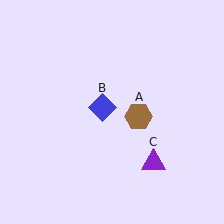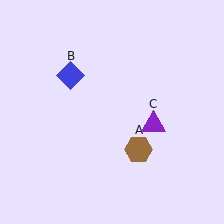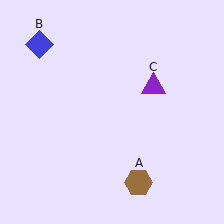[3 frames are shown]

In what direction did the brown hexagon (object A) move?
The brown hexagon (object A) moved down.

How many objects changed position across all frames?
3 objects changed position: brown hexagon (object A), blue diamond (object B), purple triangle (object C).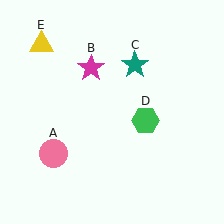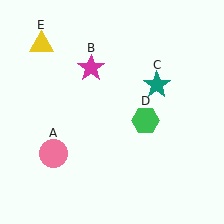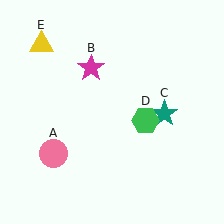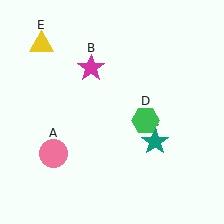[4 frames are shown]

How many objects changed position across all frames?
1 object changed position: teal star (object C).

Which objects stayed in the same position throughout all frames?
Pink circle (object A) and magenta star (object B) and green hexagon (object D) and yellow triangle (object E) remained stationary.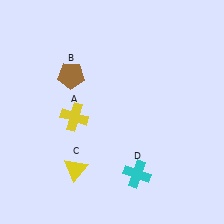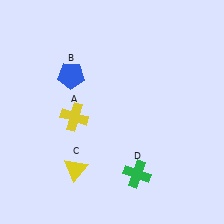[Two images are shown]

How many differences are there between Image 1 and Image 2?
There are 2 differences between the two images.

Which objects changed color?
B changed from brown to blue. D changed from cyan to green.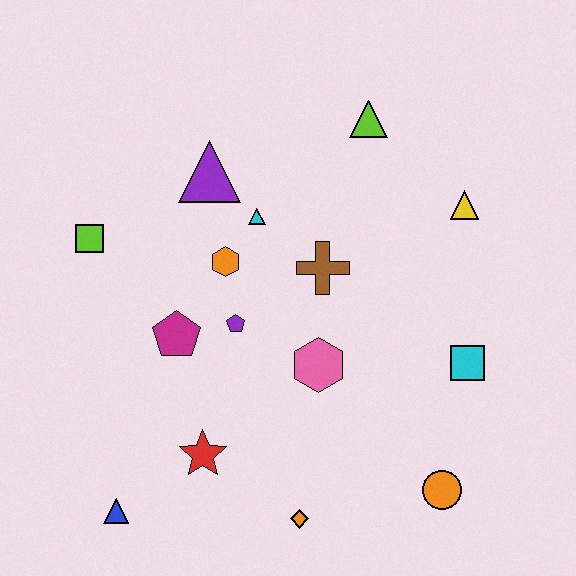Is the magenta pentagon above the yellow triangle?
No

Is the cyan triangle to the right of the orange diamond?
No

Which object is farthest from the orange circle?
The lime square is farthest from the orange circle.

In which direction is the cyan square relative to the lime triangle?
The cyan square is below the lime triangle.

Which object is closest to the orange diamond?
The red star is closest to the orange diamond.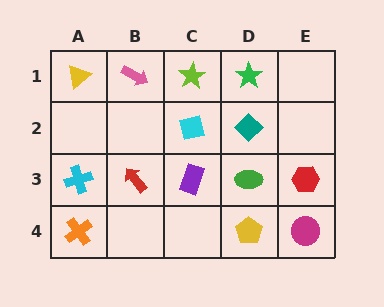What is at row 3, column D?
A green ellipse.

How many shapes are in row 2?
2 shapes.